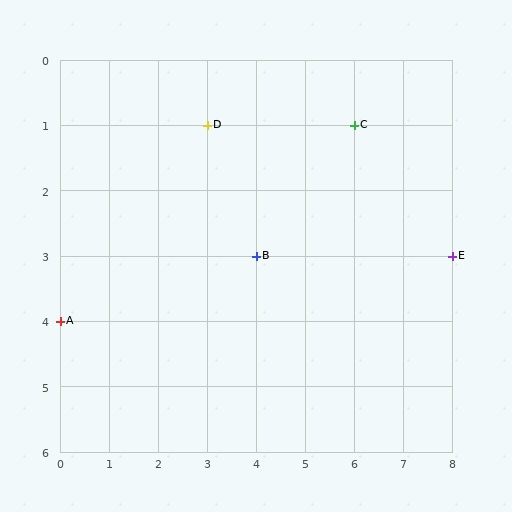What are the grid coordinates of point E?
Point E is at grid coordinates (8, 3).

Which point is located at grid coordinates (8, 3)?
Point E is at (8, 3).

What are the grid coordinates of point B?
Point B is at grid coordinates (4, 3).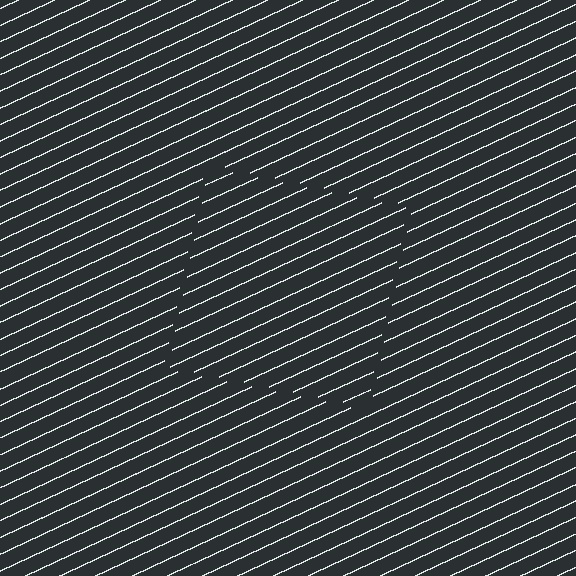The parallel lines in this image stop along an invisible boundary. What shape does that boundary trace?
An illusory square. The interior of the shape contains the same grating, shifted by half a period — the contour is defined by the phase discontinuity where line-ends from the inner and outer gratings abut.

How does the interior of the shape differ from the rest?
The interior of the shape contains the same grating, shifted by half a period — the contour is defined by the phase discontinuity where line-ends from the inner and outer gratings abut.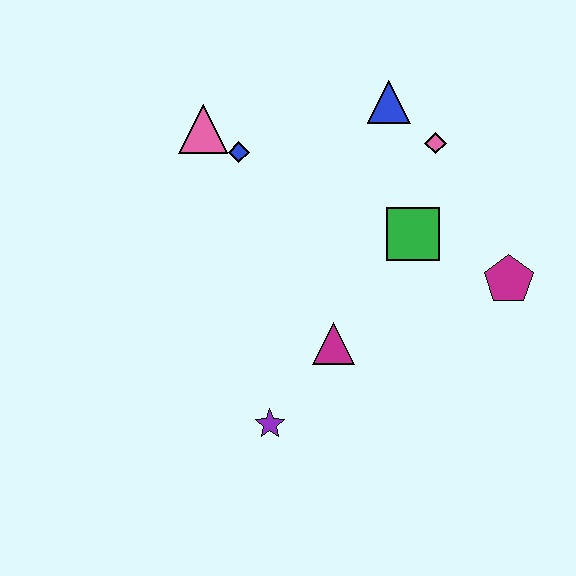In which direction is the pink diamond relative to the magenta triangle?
The pink diamond is above the magenta triangle.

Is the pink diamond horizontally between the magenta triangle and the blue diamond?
No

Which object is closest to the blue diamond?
The pink triangle is closest to the blue diamond.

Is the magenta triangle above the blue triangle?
No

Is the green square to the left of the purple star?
No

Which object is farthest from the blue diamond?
The magenta pentagon is farthest from the blue diamond.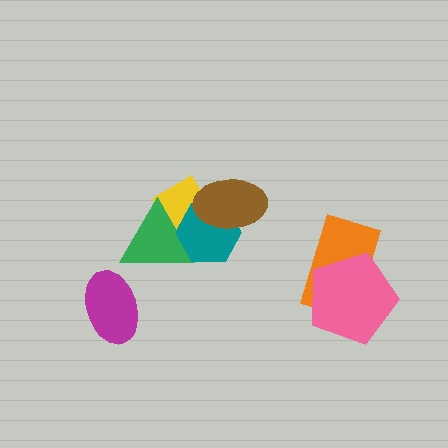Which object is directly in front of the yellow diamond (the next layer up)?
The green triangle is directly in front of the yellow diamond.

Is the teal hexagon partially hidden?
Yes, it is partially covered by another shape.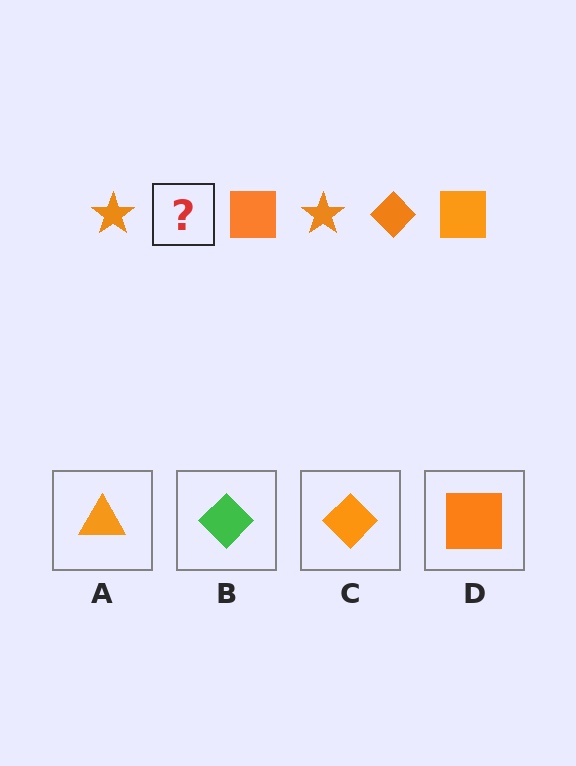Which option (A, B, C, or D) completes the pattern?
C.